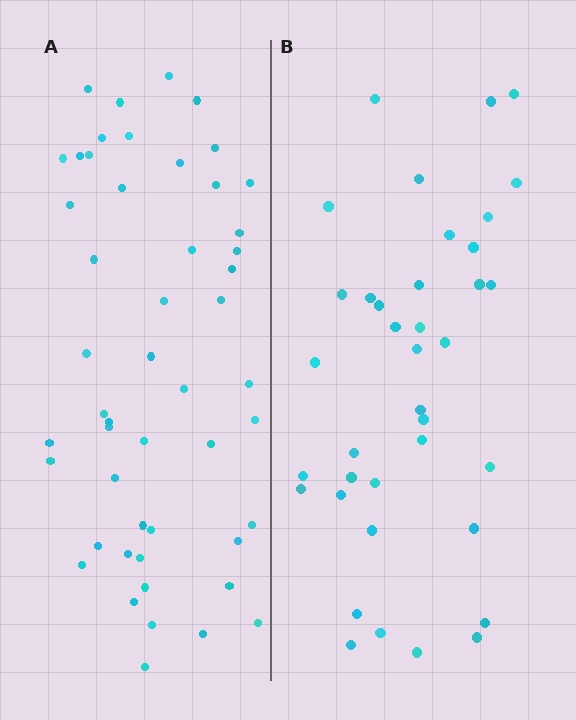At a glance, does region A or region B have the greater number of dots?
Region A (the left region) has more dots.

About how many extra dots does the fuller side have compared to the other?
Region A has roughly 12 or so more dots than region B.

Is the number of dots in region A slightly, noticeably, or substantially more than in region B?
Region A has noticeably more, but not dramatically so. The ratio is roughly 1.3 to 1.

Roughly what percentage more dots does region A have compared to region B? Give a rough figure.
About 30% more.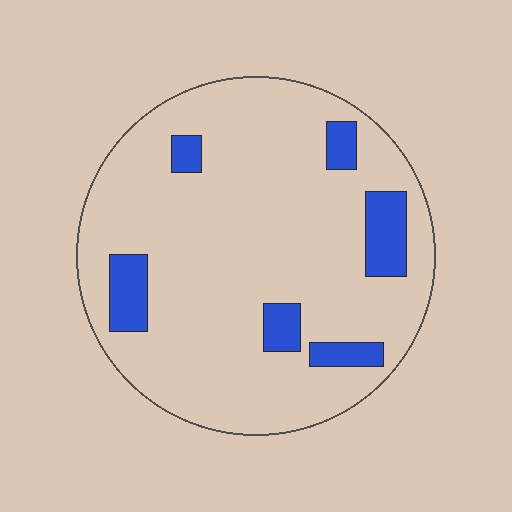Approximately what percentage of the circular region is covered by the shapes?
Approximately 15%.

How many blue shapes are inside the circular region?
6.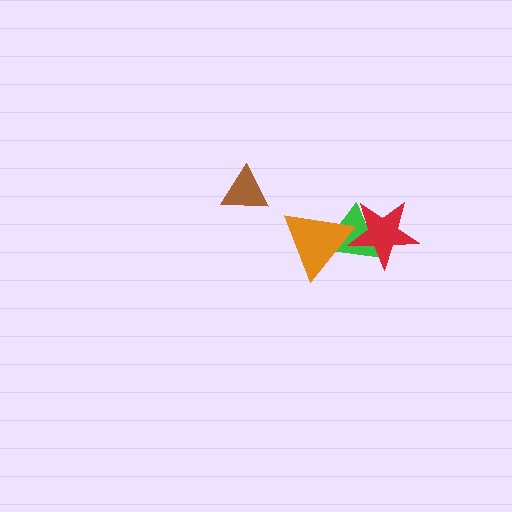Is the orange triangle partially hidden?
Yes, it is partially covered by another shape.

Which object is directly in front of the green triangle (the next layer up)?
The orange triangle is directly in front of the green triangle.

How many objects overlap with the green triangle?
2 objects overlap with the green triangle.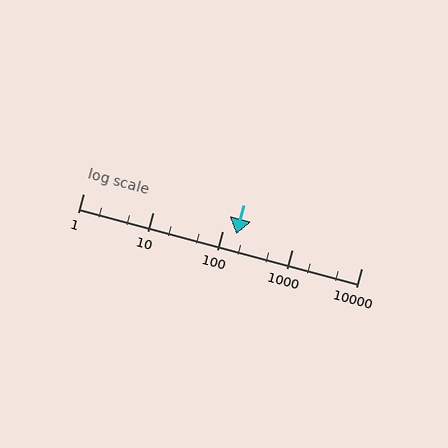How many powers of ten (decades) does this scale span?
The scale spans 4 decades, from 1 to 10000.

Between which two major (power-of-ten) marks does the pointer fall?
The pointer is between 100 and 1000.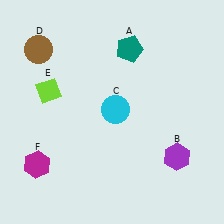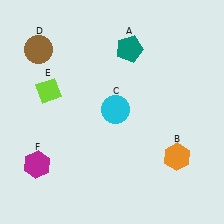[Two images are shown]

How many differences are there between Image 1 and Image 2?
There is 1 difference between the two images.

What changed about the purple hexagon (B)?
In Image 1, B is purple. In Image 2, it changed to orange.